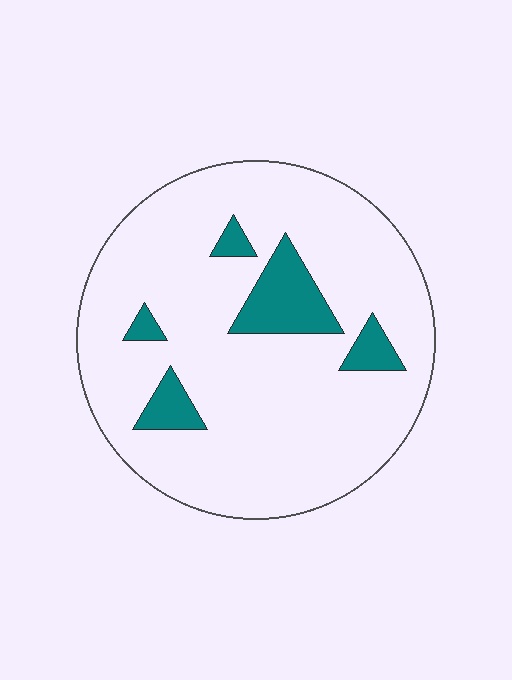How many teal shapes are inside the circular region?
5.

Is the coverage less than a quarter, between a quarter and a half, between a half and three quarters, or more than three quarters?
Less than a quarter.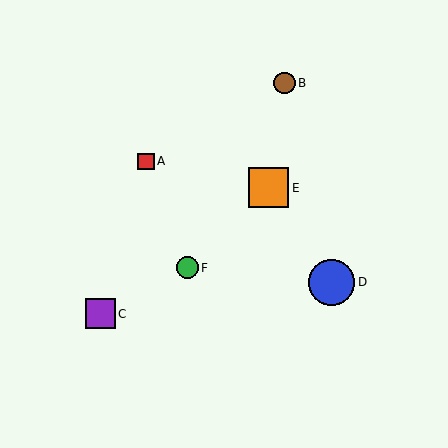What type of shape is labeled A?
Shape A is a red square.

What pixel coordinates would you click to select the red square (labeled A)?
Click at (146, 161) to select the red square A.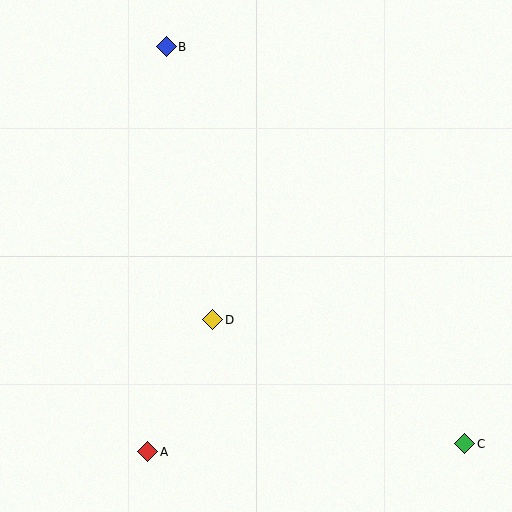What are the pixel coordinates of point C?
Point C is at (465, 444).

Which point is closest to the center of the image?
Point D at (213, 320) is closest to the center.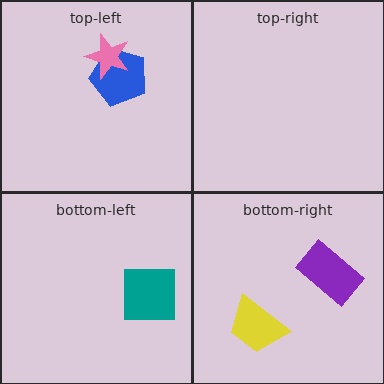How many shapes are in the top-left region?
2.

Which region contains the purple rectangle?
The bottom-right region.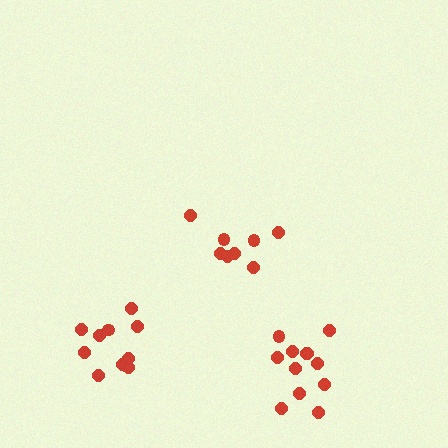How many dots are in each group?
Group 1: 12 dots, Group 2: 8 dots, Group 3: 11 dots (31 total).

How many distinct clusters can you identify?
There are 3 distinct clusters.